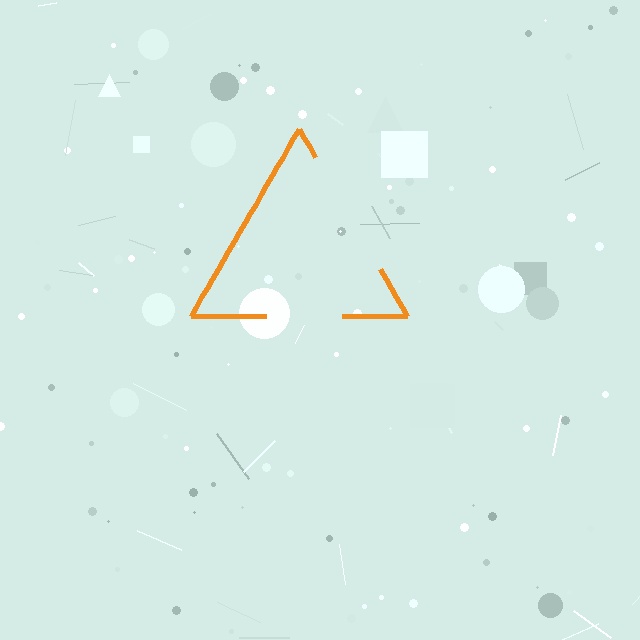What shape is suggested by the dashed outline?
The dashed outline suggests a triangle.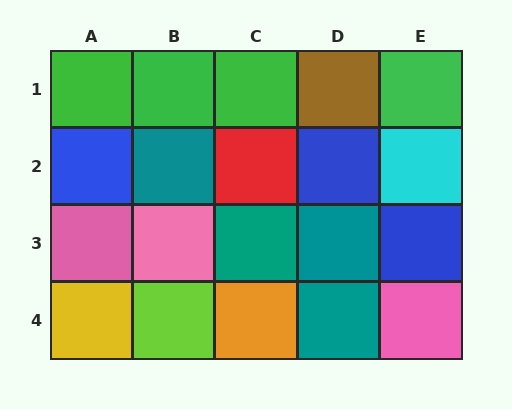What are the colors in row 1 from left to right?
Green, green, green, brown, green.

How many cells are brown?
1 cell is brown.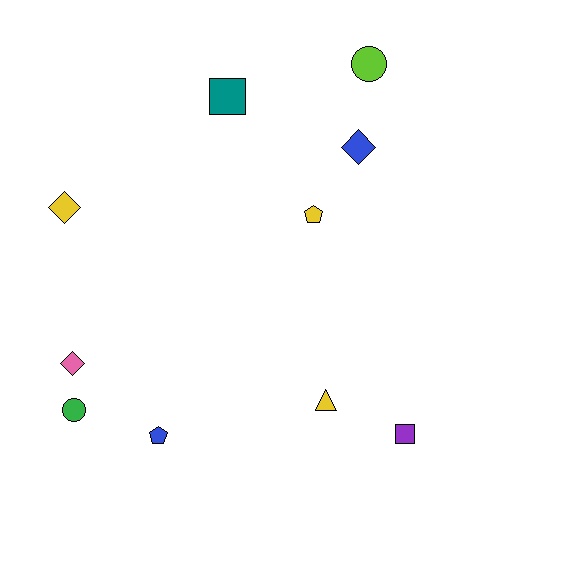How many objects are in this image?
There are 10 objects.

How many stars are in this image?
There are no stars.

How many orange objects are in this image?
There are no orange objects.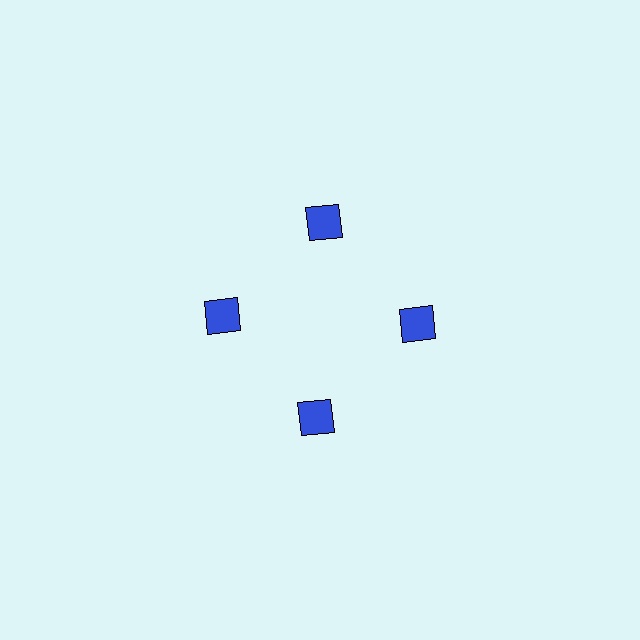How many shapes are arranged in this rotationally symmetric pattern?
There are 4 shapes, arranged in 4 groups of 1.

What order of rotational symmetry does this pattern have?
This pattern has 4-fold rotational symmetry.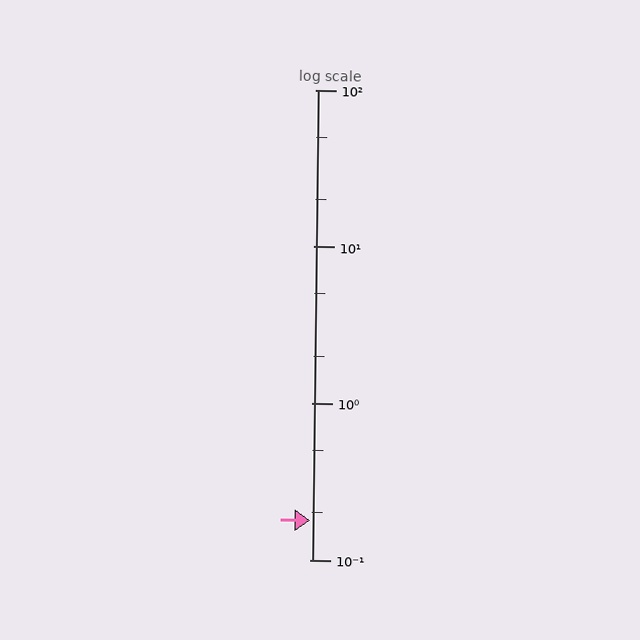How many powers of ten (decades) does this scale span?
The scale spans 3 decades, from 0.1 to 100.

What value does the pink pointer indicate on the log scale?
The pointer indicates approximately 0.18.